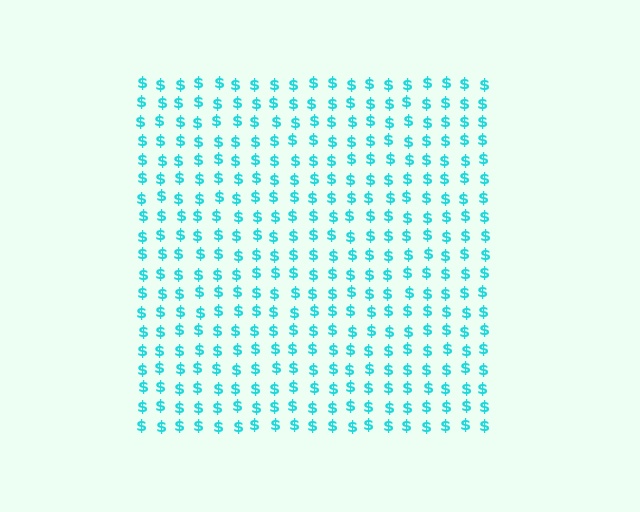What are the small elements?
The small elements are dollar signs.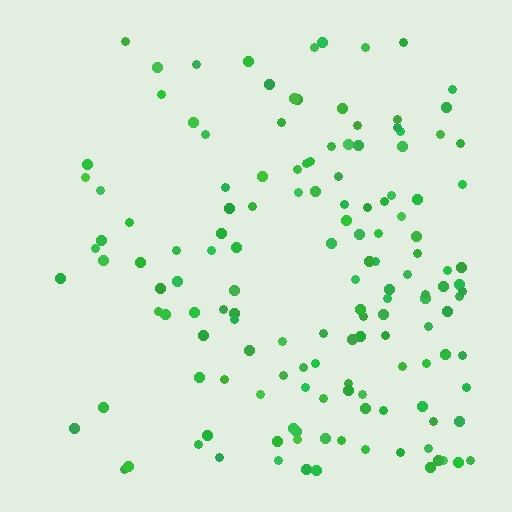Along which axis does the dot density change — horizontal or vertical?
Horizontal.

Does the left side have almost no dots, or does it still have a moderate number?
Still a moderate number, just noticeably fewer than the right.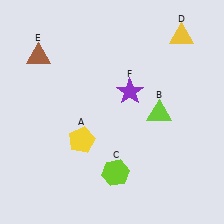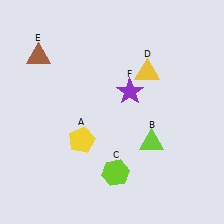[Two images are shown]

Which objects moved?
The objects that moved are: the lime triangle (B), the yellow triangle (D).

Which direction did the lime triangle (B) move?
The lime triangle (B) moved down.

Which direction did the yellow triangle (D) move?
The yellow triangle (D) moved down.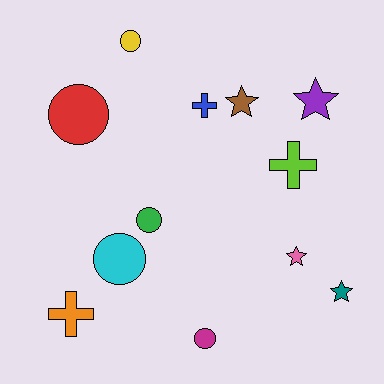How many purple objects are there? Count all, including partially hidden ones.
There is 1 purple object.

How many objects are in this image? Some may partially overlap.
There are 12 objects.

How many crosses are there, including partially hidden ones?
There are 3 crosses.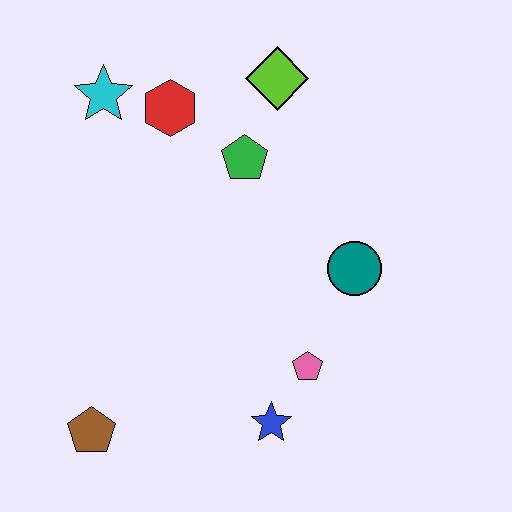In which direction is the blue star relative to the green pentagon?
The blue star is below the green pentagon.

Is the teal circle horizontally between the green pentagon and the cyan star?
No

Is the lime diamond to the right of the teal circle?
No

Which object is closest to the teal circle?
The pink pentagon is closest to the teal circle.